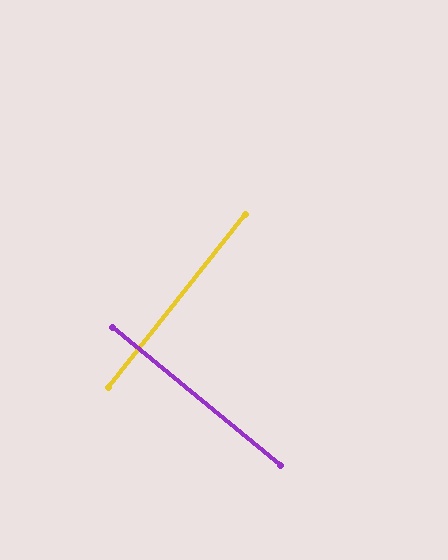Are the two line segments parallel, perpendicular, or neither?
Perpendicular — they meet at approximately 89°.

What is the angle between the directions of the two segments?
Approximately 89 degrees.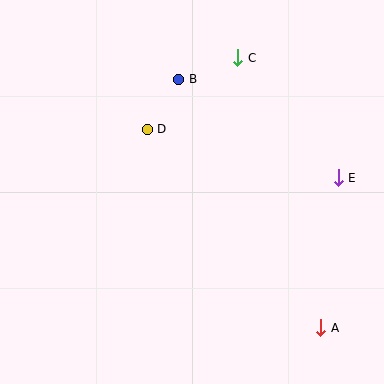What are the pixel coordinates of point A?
Point A is at (321, 328).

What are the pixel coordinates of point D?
Point D is at (147, 129).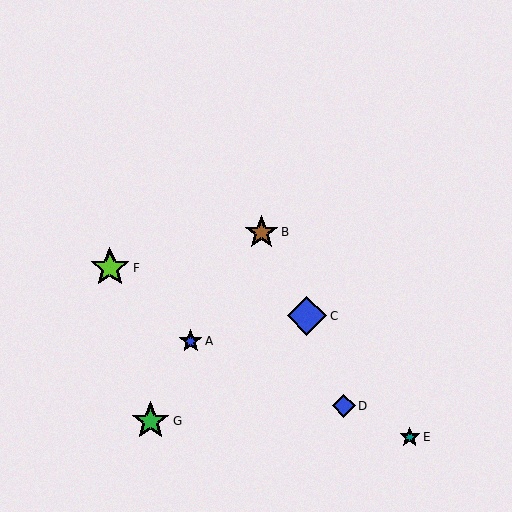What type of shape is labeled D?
Shape D is a blue diamond.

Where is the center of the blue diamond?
The center of the blue diamond is at (307, 316).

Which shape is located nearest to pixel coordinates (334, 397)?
The blue diamond (labeled D) at (344, 406) is nearest to that location.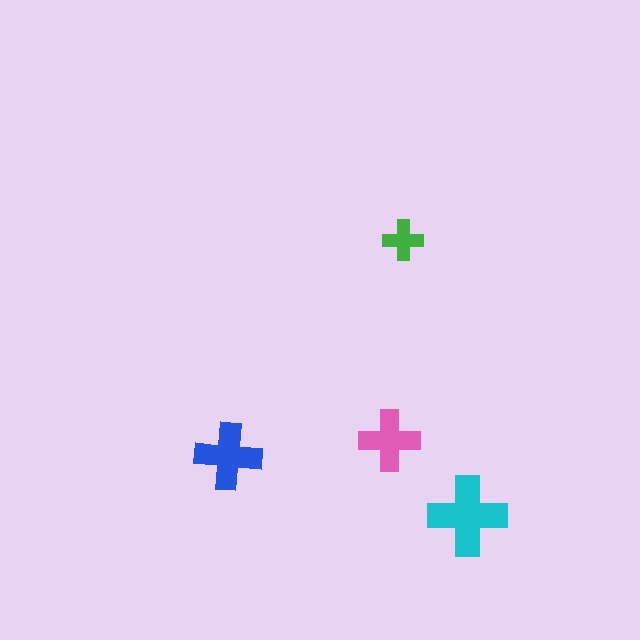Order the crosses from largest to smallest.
the cyan one, the blue one, the pink one, the green one.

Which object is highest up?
The green cross is topmost.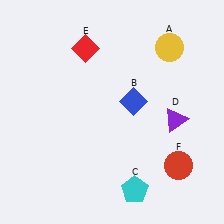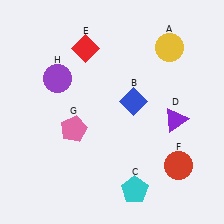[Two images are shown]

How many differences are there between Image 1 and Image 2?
There are 2 differences between the two images.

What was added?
A pink pentagon (G), a purple circle (H) were added in Image 2.